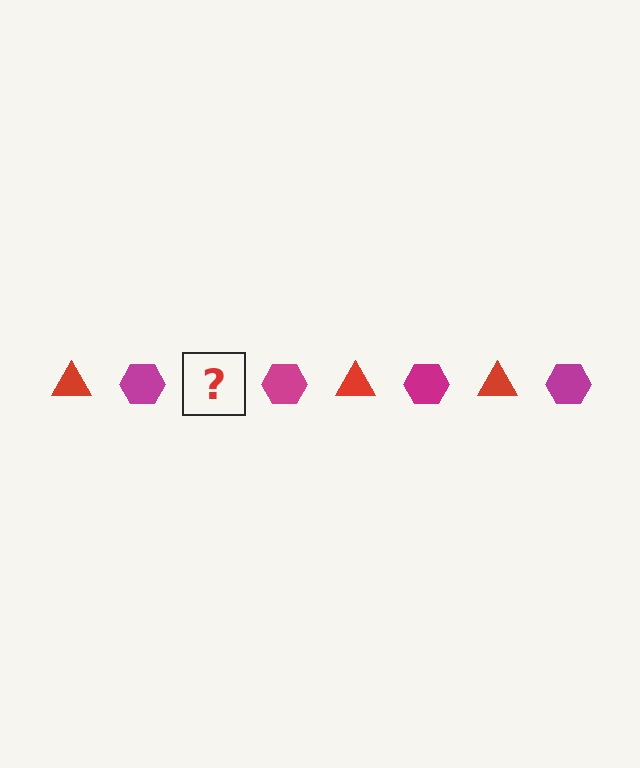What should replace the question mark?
The question mark should be replaced with a red triangle.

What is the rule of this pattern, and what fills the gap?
The rule is that the pattern alternates between red triangle and magenta hexagon. The gap should be filled with a red triangle.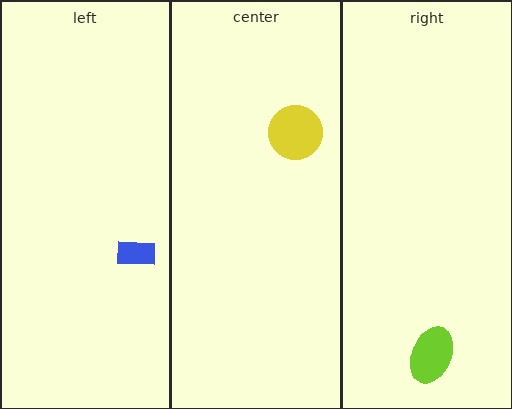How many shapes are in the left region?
1.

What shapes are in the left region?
The blue rectangle.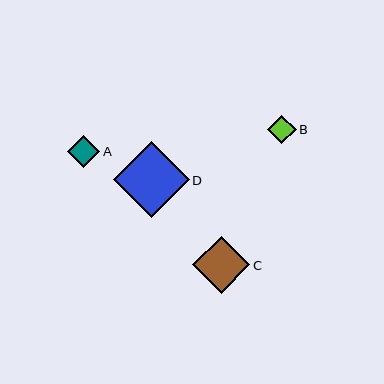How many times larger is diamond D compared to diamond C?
Diamond D is approximately 1.3 times the size of diamond C.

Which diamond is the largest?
Diamond D is the largest with a size of approximately 76 pixels.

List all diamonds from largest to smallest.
From largest to smallest: D, C, A, B.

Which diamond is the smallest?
Diamond B is the smallest with a size of approximately 28 pixels.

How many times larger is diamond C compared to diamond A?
Diamond C is approximately 1.8 times the size of diamond A.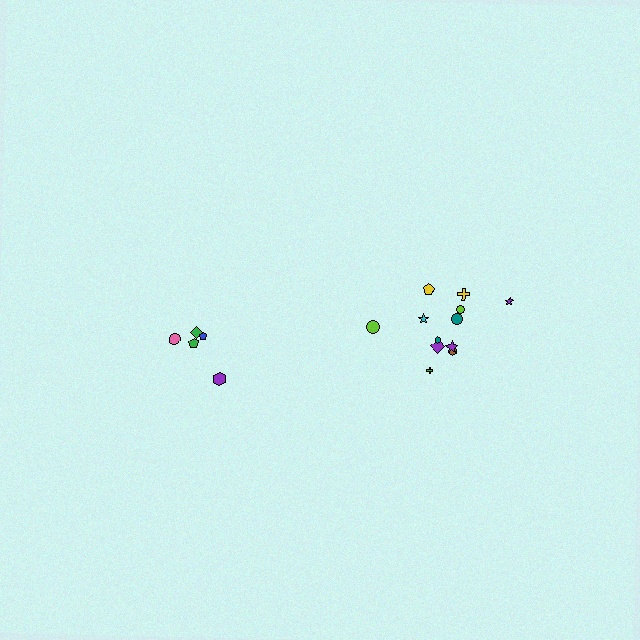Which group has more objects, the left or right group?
The right group.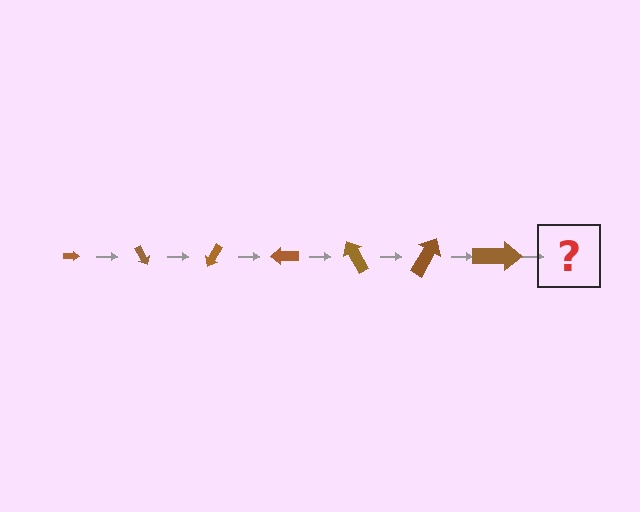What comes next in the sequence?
The next element should be an arrow, larger than the previous one and rotated 420 degrees from the start.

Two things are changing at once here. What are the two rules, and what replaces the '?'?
The two rules are that the arrow grows larger each step and it rotates 60 degrees each step. The '?' should be an arrow, larger than the previous one and rotated 420 degrees from the start.